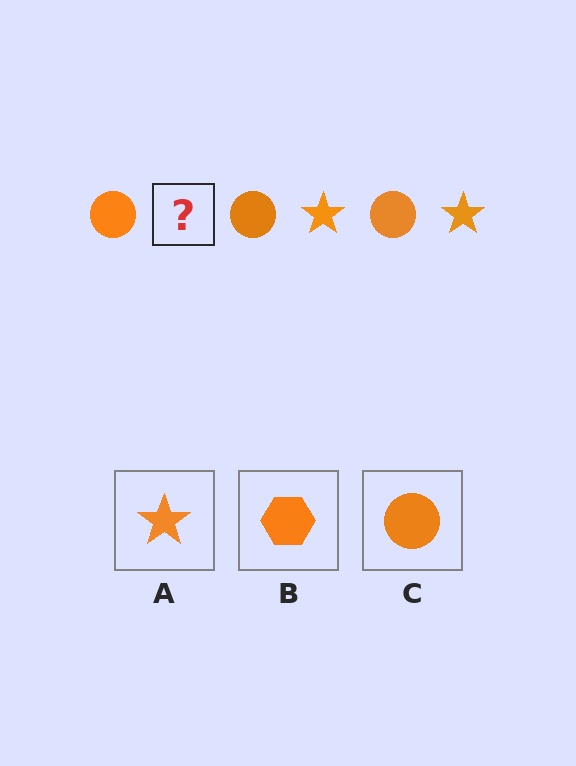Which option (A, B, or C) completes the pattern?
A.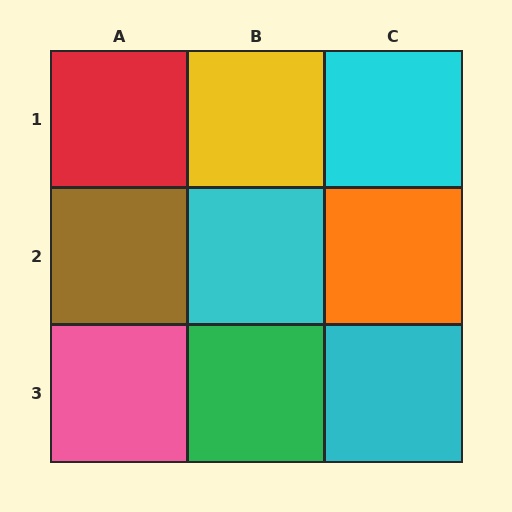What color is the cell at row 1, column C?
Cyan.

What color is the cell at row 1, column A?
Red.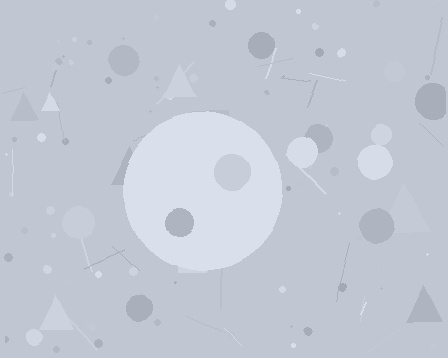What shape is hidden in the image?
A circle is hidden in the image.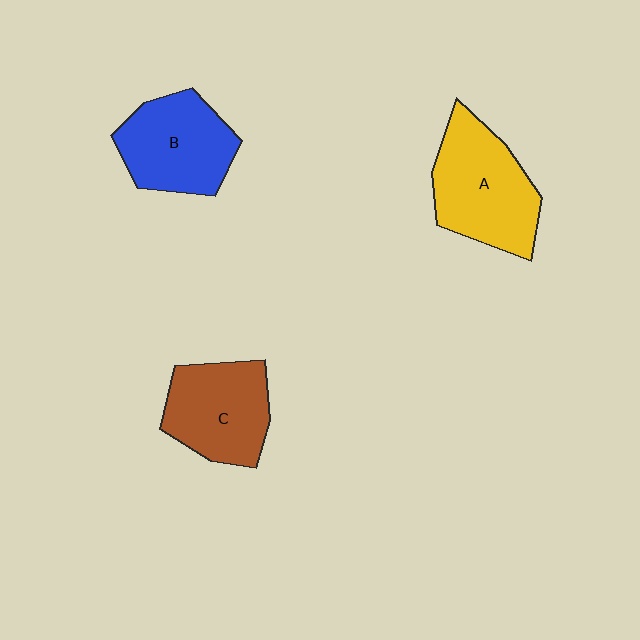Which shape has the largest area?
Shape A (yellow).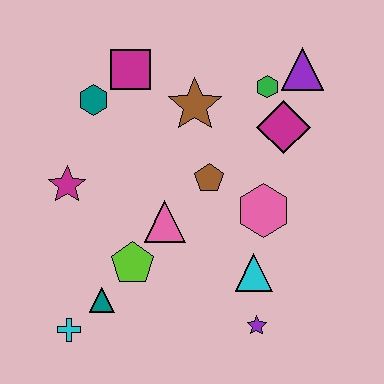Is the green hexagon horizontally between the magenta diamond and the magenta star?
Yes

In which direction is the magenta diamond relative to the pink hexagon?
The magenta diamond is above the pink hexagon.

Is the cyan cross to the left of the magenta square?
Yes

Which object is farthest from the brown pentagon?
The cyan cross is farthest from the brown pentagon.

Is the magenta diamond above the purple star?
Yes